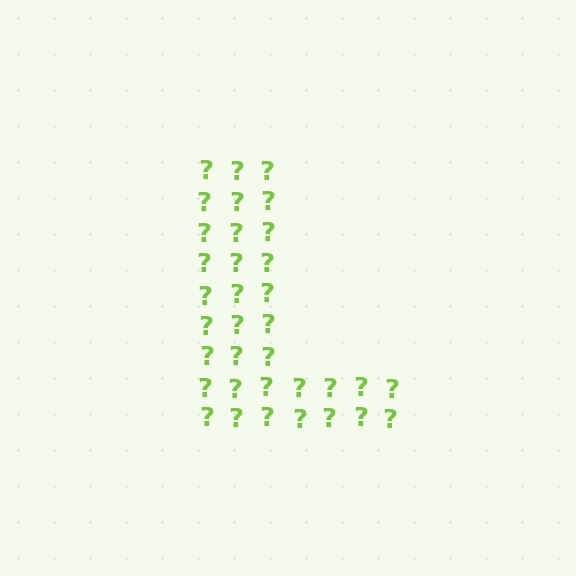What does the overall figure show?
The overall figure shows the letter L.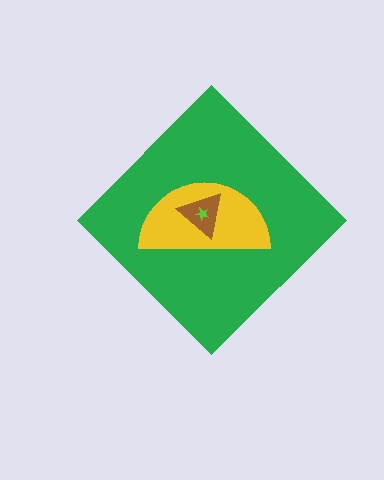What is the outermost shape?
The green diamond.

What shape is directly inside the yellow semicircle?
The brown triangle.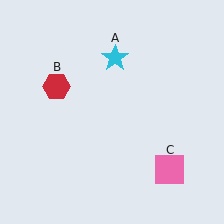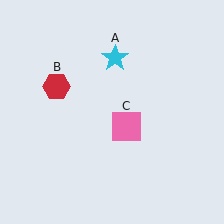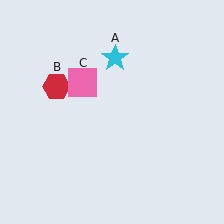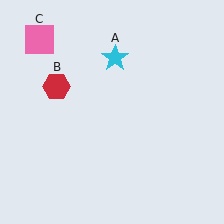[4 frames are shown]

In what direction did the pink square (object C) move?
The pink square (object C) moved up and to the left.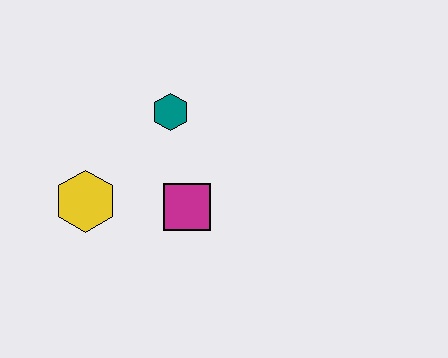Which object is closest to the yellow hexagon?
The magenta square is closest to the yellow hexagon.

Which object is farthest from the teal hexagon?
The yellow hexagon is farthest from the teal hexagon.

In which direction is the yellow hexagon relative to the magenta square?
The yellow hexagon is to the left of the magenta square.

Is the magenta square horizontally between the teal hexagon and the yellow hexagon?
No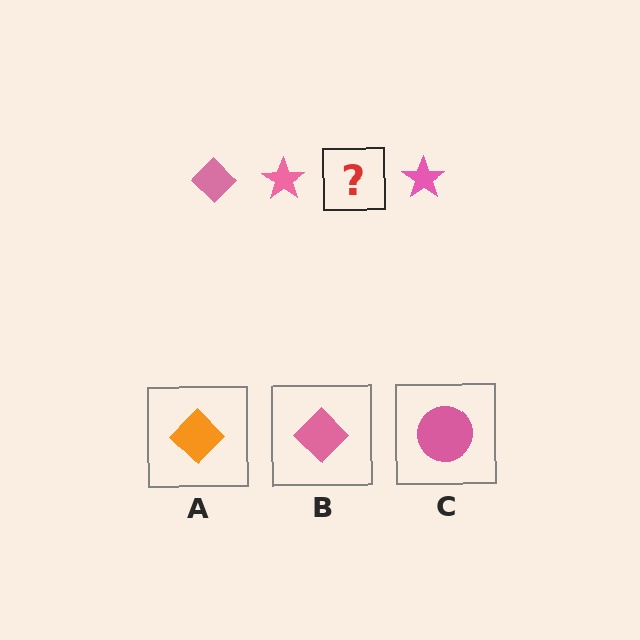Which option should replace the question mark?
Option B.